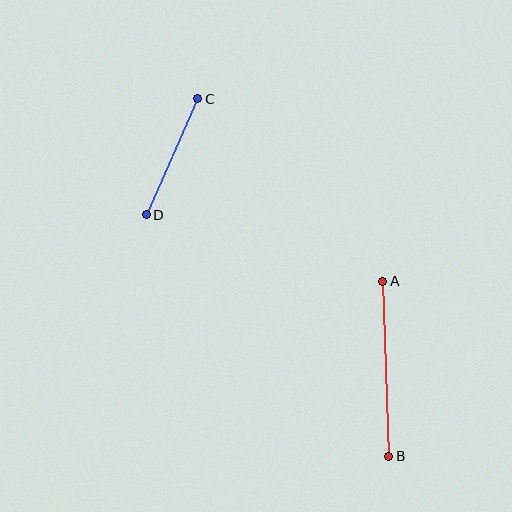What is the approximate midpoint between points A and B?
The midpoint is at approximately (386, 369) pixels.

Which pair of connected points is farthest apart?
Points A and B are farthest apart.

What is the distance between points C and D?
The distance is approximately 127 pixels.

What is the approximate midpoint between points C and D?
The midpoint is at approximately (172, 157) pixels.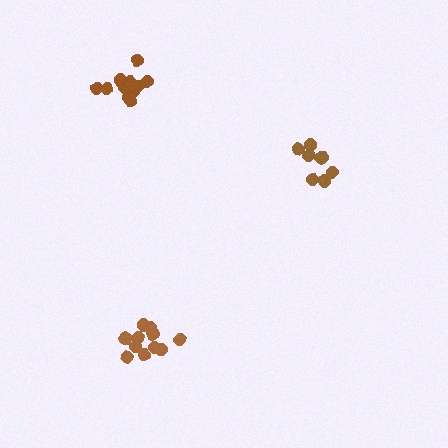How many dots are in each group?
Group 1: 11 dots, Group 2: 12 dots, Group 3: 8 dots (31 total).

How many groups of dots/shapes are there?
There are 3 groups.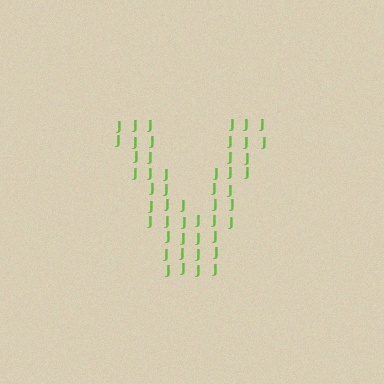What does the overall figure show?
The overall figure shows the letter V.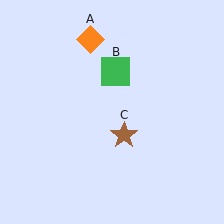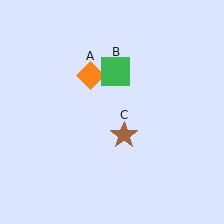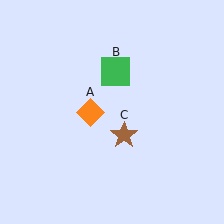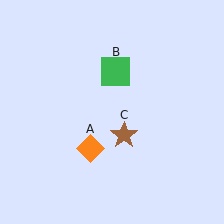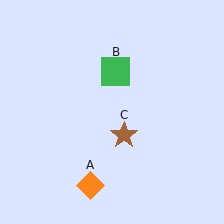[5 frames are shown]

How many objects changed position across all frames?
1 object changed position: orange diamond (object A).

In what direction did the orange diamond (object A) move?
The orange diamond (object A) moved down.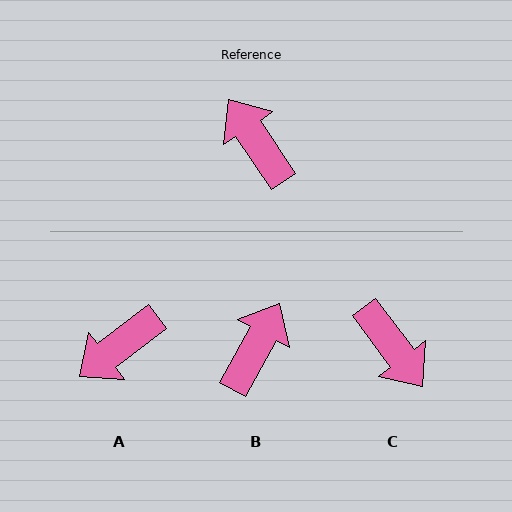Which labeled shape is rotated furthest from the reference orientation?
C, about 177 degrees away.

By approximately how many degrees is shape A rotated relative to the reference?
Approximately 93 degrees counter-clockwise.